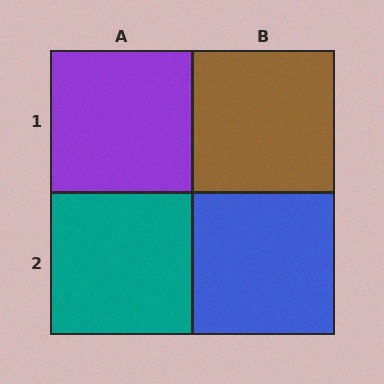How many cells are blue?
1 cell is blue.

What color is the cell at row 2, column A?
Teal.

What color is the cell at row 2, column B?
Blue.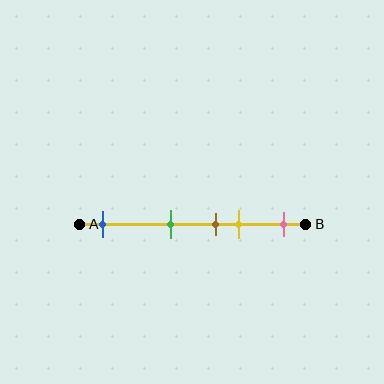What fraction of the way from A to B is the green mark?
The green mark is approximately 40% (0.4) of the way from A to B.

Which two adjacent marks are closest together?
The brown and yellow marks are the closest adjacent pair.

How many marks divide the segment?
There are 5 marks dividing the segment.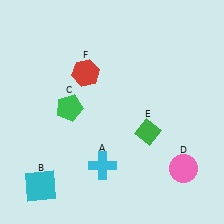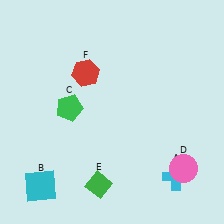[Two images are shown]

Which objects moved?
The objects that moved are: the cyan cross (A), the green diamond (E).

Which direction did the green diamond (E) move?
The green diamond (E) moved down.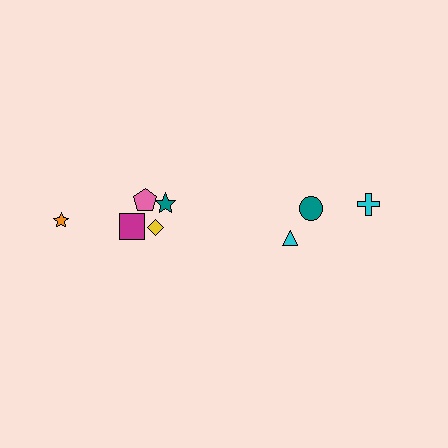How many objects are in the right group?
There are 3 objects.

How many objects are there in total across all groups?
There are 8 objects.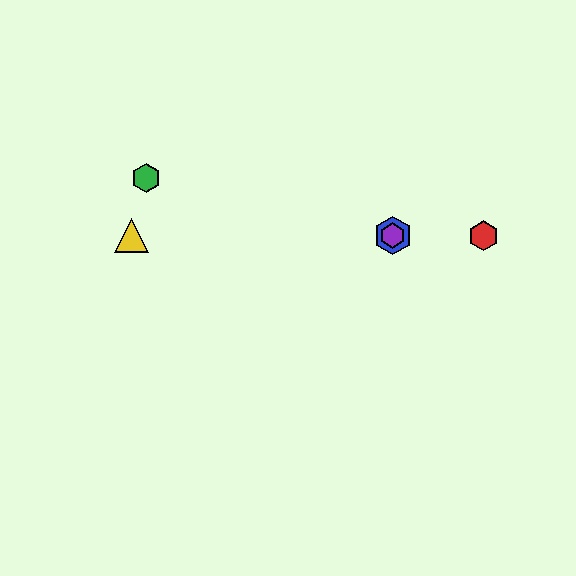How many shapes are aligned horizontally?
4 shapes (the red hexagon, the blue hexagon, the yellow triangle, the purple hexagon) are aligned horizontally.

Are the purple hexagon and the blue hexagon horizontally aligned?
Yes, both are at y≈236.